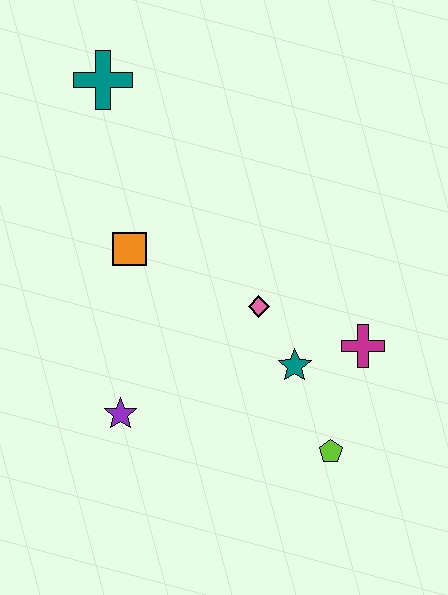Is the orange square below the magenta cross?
No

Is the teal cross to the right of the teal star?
No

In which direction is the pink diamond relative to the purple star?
The pink diamond is to the right of the purple star.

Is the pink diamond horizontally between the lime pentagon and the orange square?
Yes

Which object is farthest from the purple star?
The teal cross is farthest from the purple star.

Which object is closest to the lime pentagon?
The teal star is closest to the lime pentagon.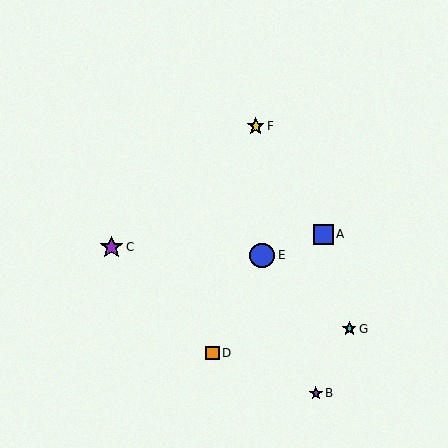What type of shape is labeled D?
Shape D is an orange square.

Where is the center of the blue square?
The center of the blue square is at (323, 234).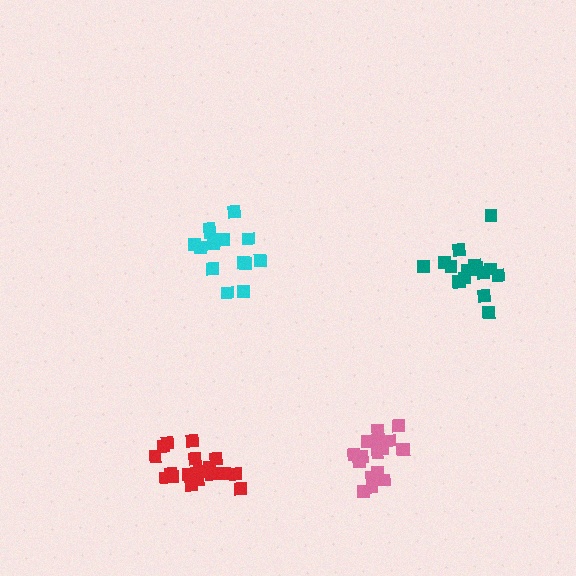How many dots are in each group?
Group 1: 17 dots, Group 2: 15 dots, Group 3: 19 dots, Group 4: 19 dots (70 total).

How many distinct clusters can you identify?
There are 4 distinct clusters.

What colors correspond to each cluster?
The clusters are colored: teal, cyan, pink, red.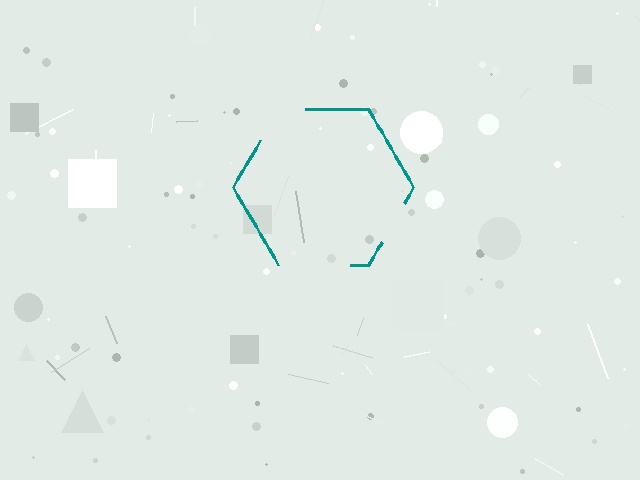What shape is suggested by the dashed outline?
The dashed outline suggests a hexagon.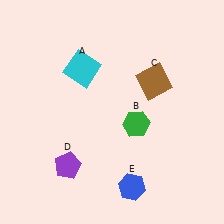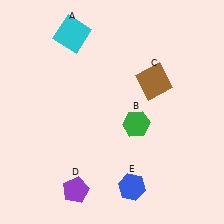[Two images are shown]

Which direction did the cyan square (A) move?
The cyan square (A) moved up.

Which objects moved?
The objects that moved are: the cyan square (A), the purple pentagon (D).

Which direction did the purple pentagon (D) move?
The purple pentagon (D) moved down.